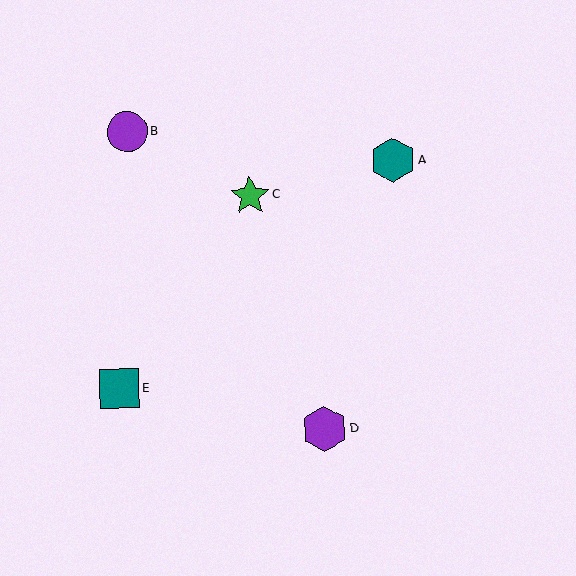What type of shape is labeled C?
Shape C is a green star.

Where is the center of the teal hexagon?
The center of the teal hexagon is at (393, 160).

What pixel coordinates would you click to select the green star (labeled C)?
Click at (250, 196) to select the green star C.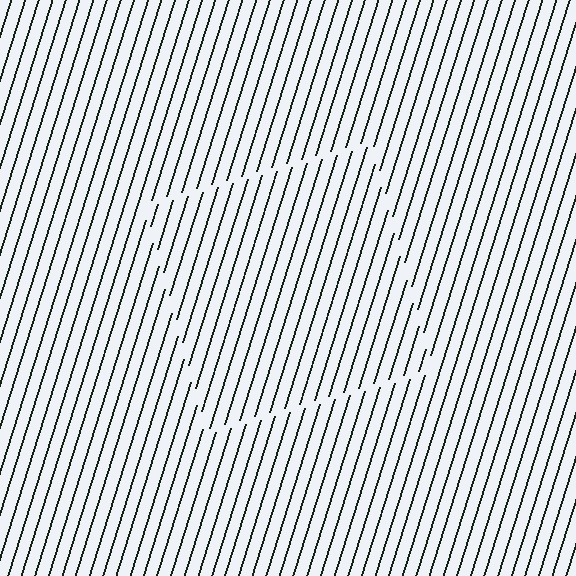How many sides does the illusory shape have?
4 sides — the line-ends trace a square.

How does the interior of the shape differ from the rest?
The interior of the shape contains the same grating, shifted by half a period — the contour is defined by the phase discontinuity where line-ends from the inner and outer gratings abut.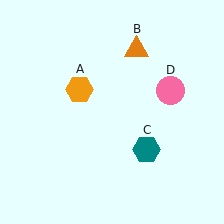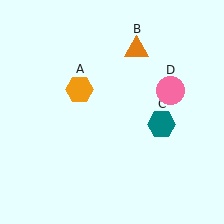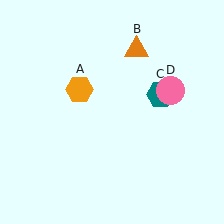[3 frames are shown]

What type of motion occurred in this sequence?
The teal hexagon (object C) rotated counterclockwise around the center of the scene.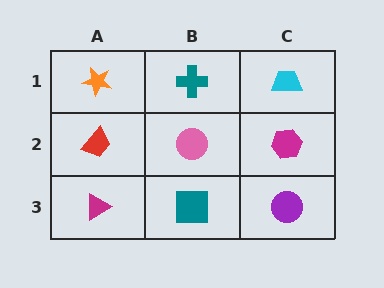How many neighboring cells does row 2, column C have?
3.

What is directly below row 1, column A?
A red trapezoid.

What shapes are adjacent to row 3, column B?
A pink circle (row 2, column B), a magenta triangle (row 3, column A), a purple circle (row 3, column C).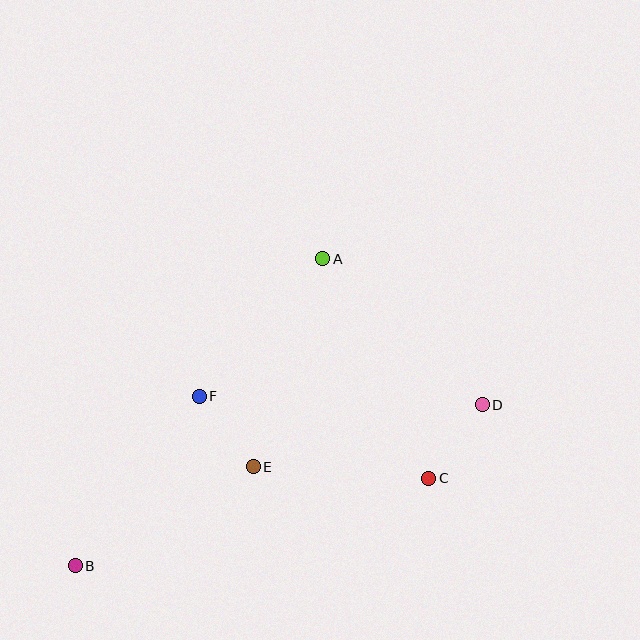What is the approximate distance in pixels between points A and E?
The distance between A and E is approximately 219 pixels.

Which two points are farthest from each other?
Points B and D are farthest from each other.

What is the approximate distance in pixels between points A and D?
The distance between A and D is approximately 216 pixels.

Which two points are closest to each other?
Points E and F are closest to each other.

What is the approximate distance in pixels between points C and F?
The distance between C and F is approximately 244 pixels.